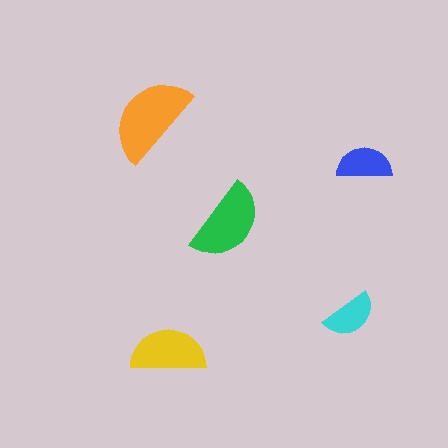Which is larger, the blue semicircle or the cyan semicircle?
The blue one.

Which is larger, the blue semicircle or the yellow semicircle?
The yellow one.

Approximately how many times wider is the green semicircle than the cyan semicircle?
About 1.5 times wider.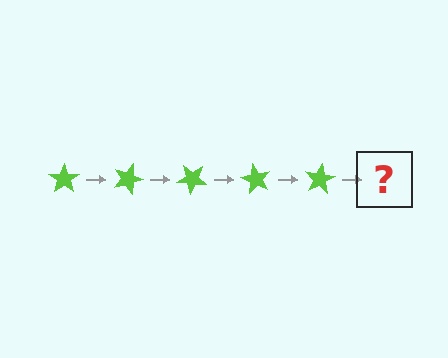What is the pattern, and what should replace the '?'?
The pattern is that the star rotates 20 degrees each step. The '?' should be a lime star rotated 100 degrees.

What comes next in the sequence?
The next element should be a lime star rotated 100 degrees.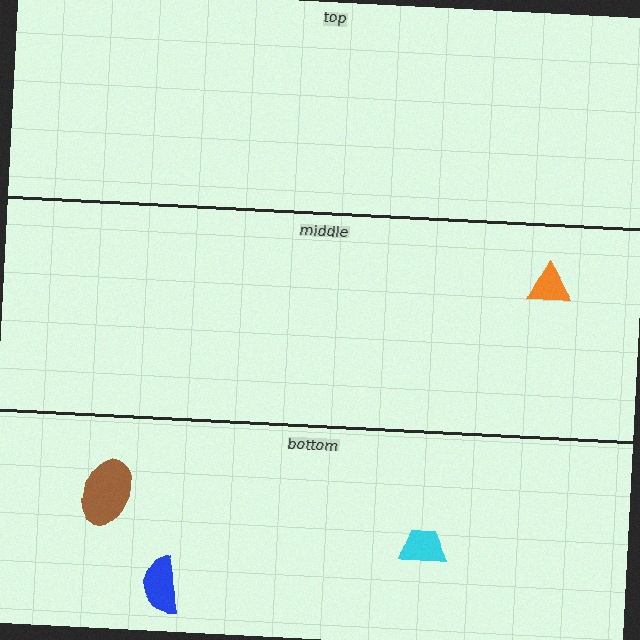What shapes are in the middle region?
The orange triangle.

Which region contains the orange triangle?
The middle region.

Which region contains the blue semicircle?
The bottom region.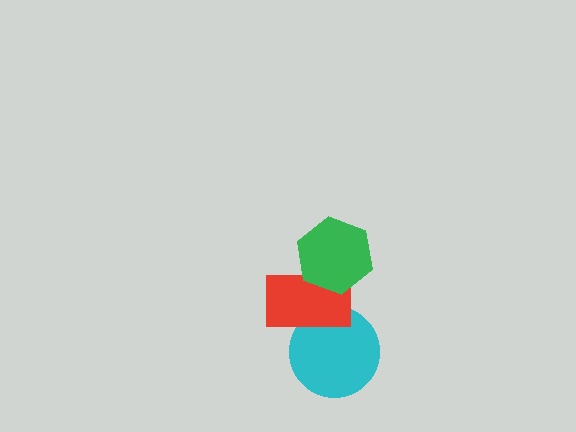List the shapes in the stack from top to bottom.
From top to bottom: the green hexagon, the red rectangle, the cyan circle.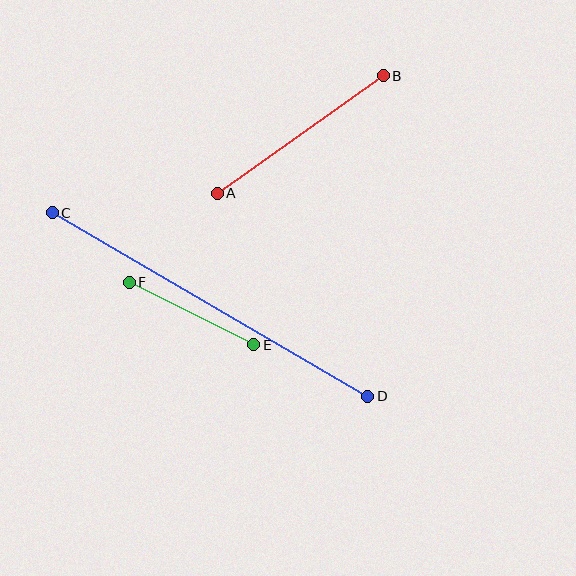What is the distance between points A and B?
The distance is approximately 204 pixels.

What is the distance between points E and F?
The distance is approximately 139 pixels.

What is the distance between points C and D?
The distance is approximately 365 pixels.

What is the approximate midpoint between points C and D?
The midpoint is at approximately (210, 305) pixels.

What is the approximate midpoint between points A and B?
The midpoint is at approximately (300, 135) pixels.